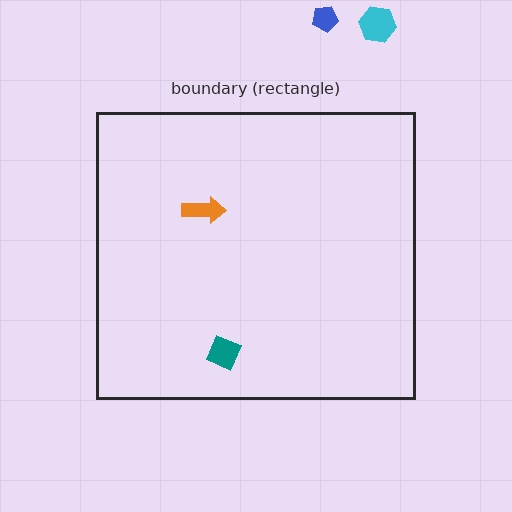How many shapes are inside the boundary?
2 inside, 2 outside.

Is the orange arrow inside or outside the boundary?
Inside.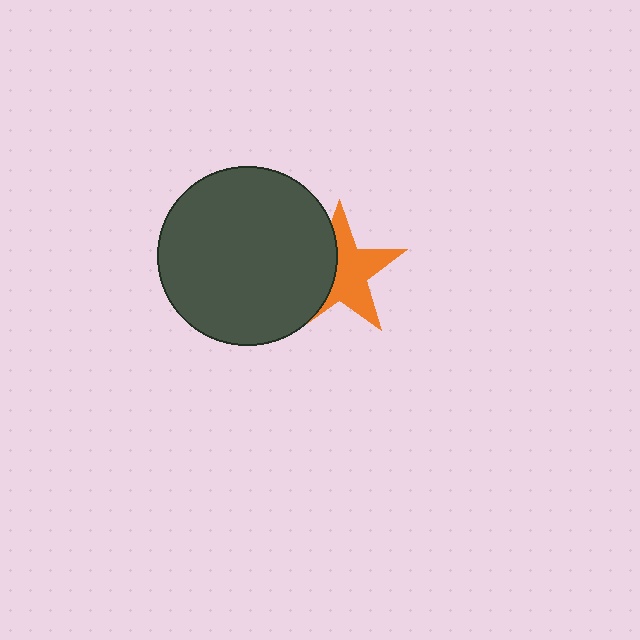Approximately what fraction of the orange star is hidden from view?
Roughly 40% of the orange star is hidden behind the dark gray circle.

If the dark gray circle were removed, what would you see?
You would see the complete orange star.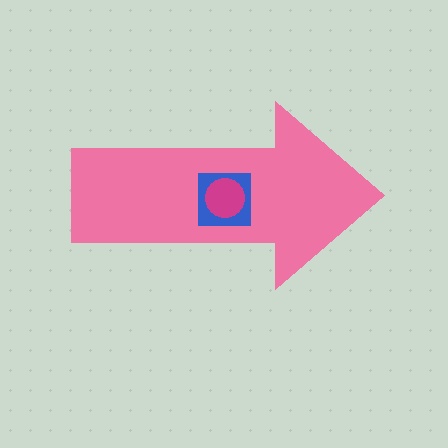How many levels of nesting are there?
3.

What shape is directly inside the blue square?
The magenta circle.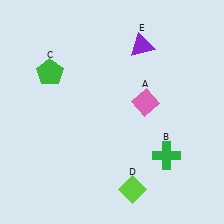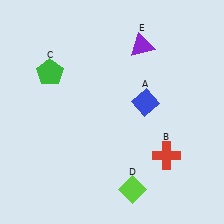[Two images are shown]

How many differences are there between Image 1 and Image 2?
There are 2 differences between the two images.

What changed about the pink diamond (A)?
In Image 1, A is pink. In Image 2, it changed to blue.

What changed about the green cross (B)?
In Image 1, B is green. In Image 2, it changed to red.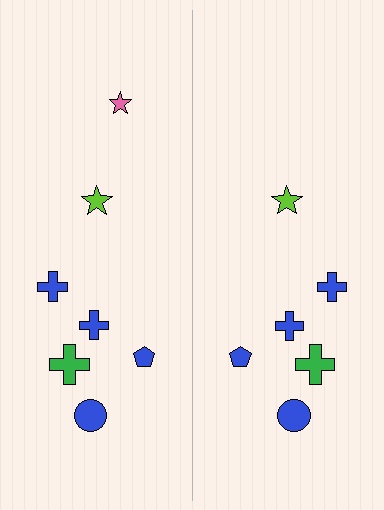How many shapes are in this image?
There are 13 shapes in this image.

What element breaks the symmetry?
A pink star is missing from the right side.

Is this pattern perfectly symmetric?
No, the pattern is not perfectly symmetric. A pink star is missing from the right side.